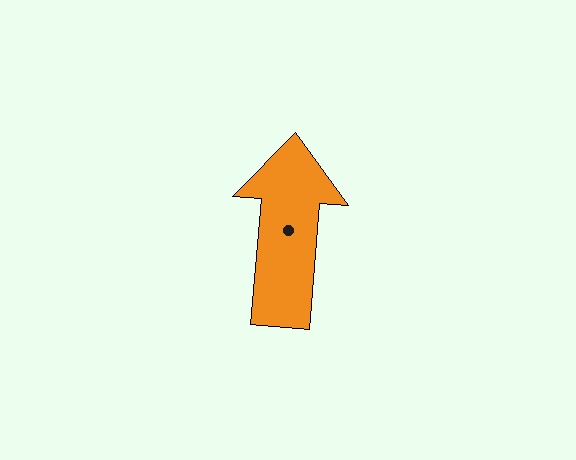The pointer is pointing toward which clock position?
Roughly 12 o'clock.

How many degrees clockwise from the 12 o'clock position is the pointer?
Approximately 5 degrees.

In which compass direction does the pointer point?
North.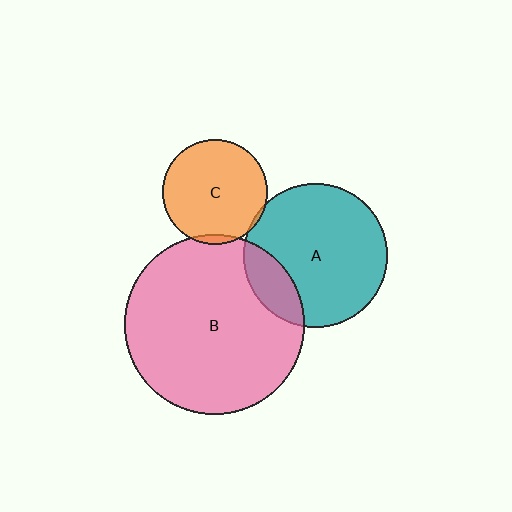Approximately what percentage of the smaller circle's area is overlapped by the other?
Approximately 5%.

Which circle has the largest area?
Circle B (pink).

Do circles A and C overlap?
Yes.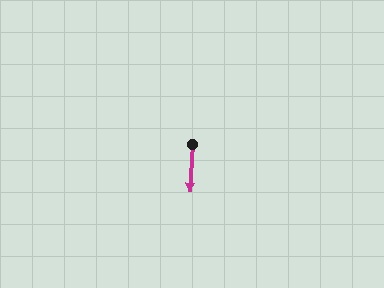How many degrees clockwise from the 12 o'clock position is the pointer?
Approximately 183 degrees.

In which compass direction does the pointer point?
South.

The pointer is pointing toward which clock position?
Roughly 6 o'clock.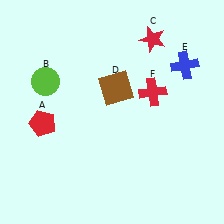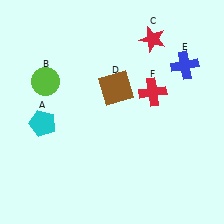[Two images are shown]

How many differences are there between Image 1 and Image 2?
There is 1 difference between the two images.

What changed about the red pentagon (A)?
In Image 1, A is red. In Image 2, it changed to cyan.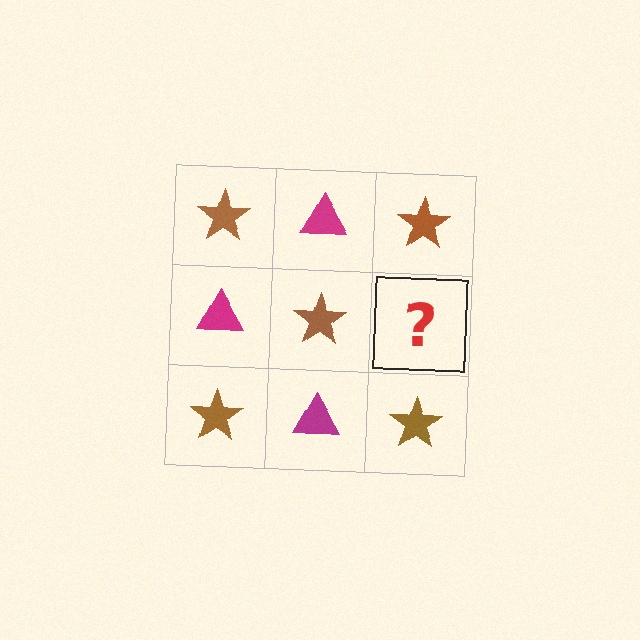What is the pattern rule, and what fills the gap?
The rule is that it alternates brown star and magenta triangle in a checkerboard pattern. The gap should be filled with a magenta triangle.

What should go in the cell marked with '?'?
The missing cell should contain a magenta triangle.